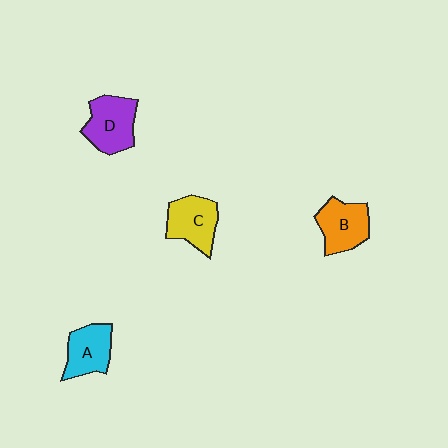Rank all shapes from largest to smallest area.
From largest to smallest: D (purple), B (orange), C (yellow), A (cyan).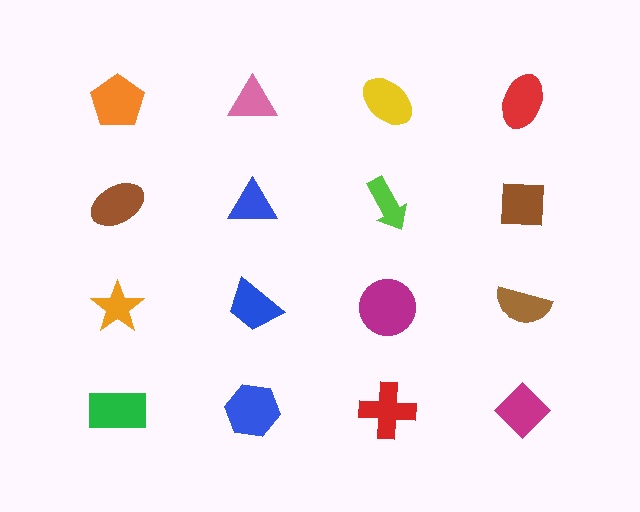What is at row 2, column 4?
A brown square.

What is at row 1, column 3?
A yellow ellipse.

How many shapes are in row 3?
4 shapes.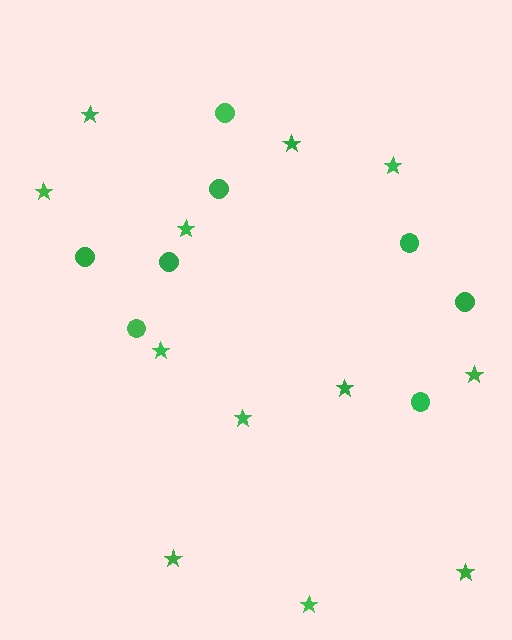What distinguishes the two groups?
There are 2 groups: one group of stars (12) and one group of circles (8).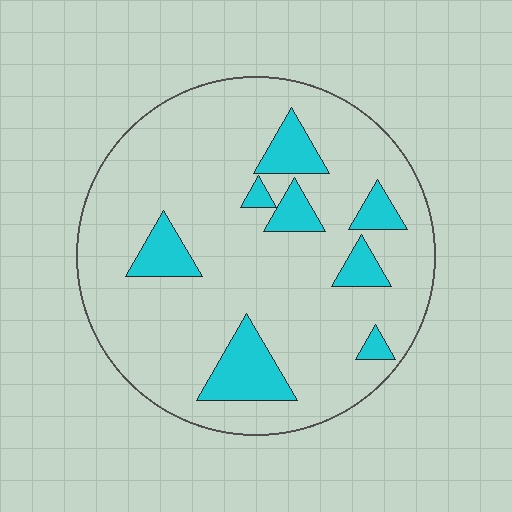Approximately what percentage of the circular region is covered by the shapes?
Approximately 15%.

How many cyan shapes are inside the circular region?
8.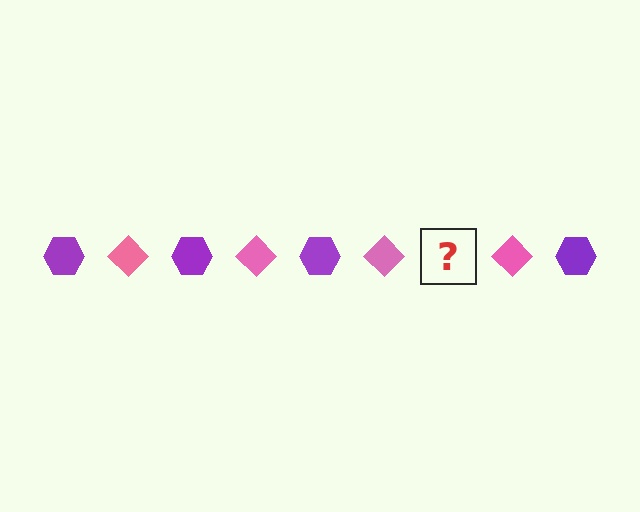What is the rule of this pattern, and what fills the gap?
The rule is that the pattern alternates between purple hexagon and pink diamond. The gap should be filled with a purple hexagon.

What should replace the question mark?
The question mark should be replaced with a purple hexagon.